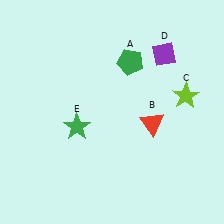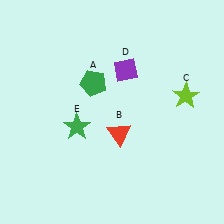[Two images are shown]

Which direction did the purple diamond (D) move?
The purple diamond (D) moved left.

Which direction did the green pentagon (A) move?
The green pentagon (A) moved left.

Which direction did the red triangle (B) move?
The red triangle (B) moved left.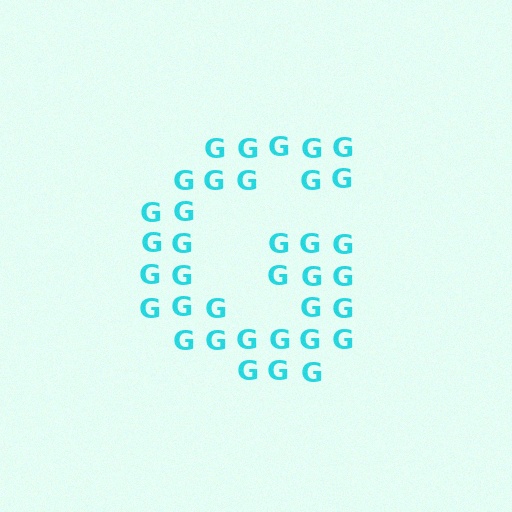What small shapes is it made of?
It is made of small letter G's.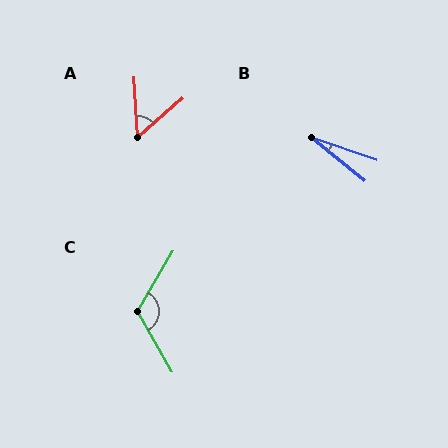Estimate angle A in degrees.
Approximately 52 degrees.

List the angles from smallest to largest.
B (20°), A (52°), C (120°).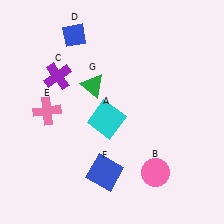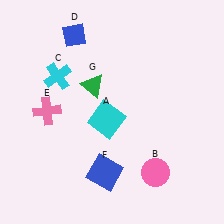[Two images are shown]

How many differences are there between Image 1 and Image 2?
There is 1 difference between the two images.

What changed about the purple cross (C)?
In Image 1, C is purple. In Image 2, it changed to cyan.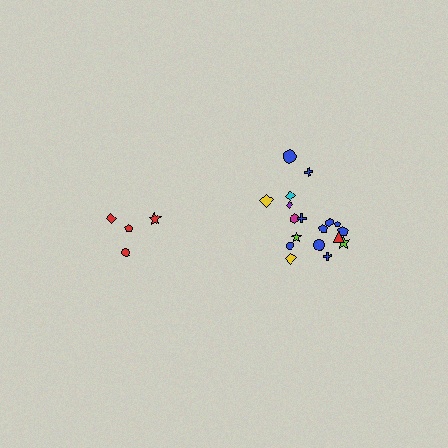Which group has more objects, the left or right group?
The right group.